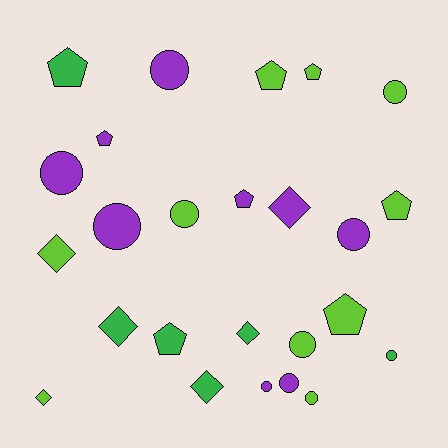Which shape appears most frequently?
Circle, with 11 objects.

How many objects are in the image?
There are 25 objects.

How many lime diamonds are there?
There are 2 lime diamonds.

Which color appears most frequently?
Lime, with 10 objects.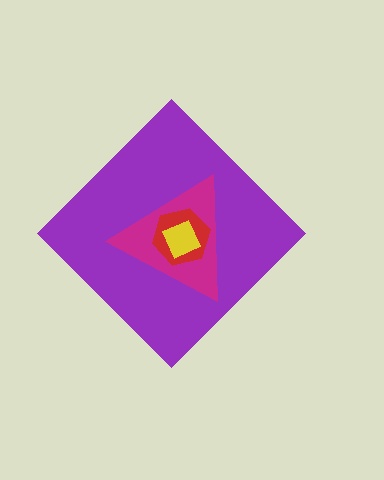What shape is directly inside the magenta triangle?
The red hexagon.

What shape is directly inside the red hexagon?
The yellow square.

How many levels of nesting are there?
4.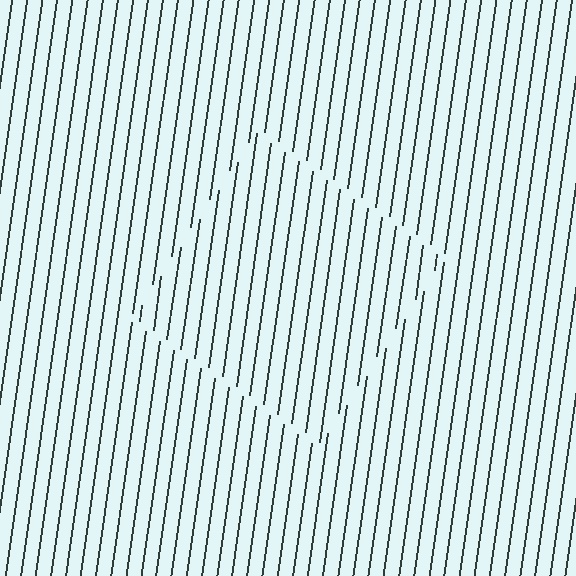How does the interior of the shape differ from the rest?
The interior of the shape contains the same grating, shifted by half a period — the contour is defined by the phase discontinuity where line-ends from the inner and outer gratings abut.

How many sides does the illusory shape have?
4 sides — the line-ends trace a square.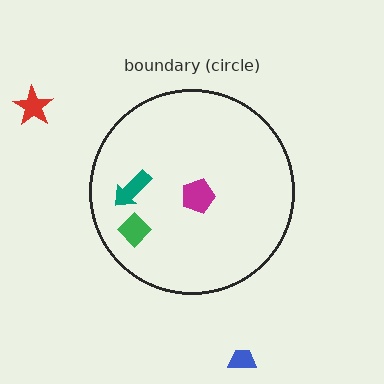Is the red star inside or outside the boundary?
Outside.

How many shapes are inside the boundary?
3 inside, 2 outside.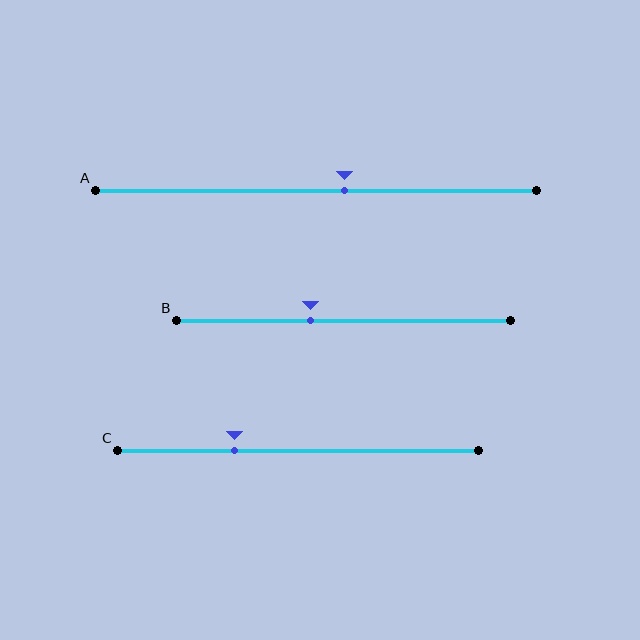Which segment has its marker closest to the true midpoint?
Segment A has its marker closest to the true midpoint.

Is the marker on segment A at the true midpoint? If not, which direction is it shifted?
No, the marker on segment A is shifted to the right by about 6% of the segment length.